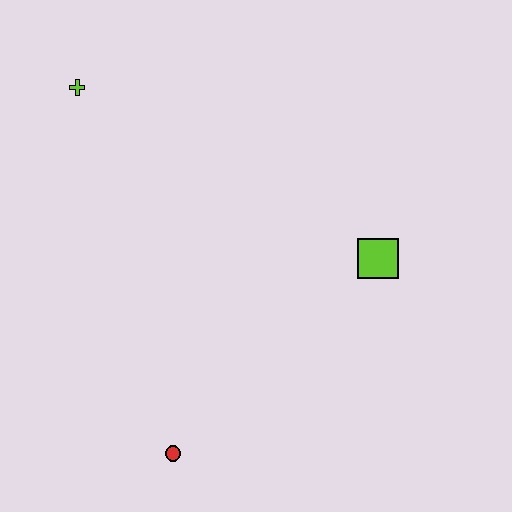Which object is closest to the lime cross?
The lime square is closest to the lime cross.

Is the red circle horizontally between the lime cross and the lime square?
Yes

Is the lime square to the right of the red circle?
Yes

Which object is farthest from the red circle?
The lime cross is farthest from the red circle.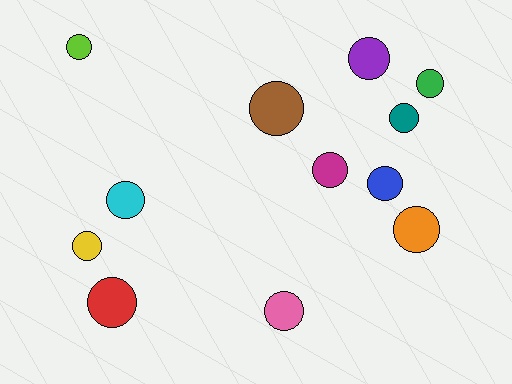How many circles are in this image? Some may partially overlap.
There are 12 circles.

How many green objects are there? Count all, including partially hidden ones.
There is 1 green object.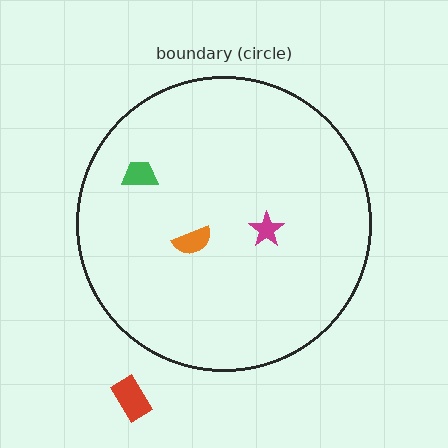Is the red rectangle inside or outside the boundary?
Outside.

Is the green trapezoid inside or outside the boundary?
Inside.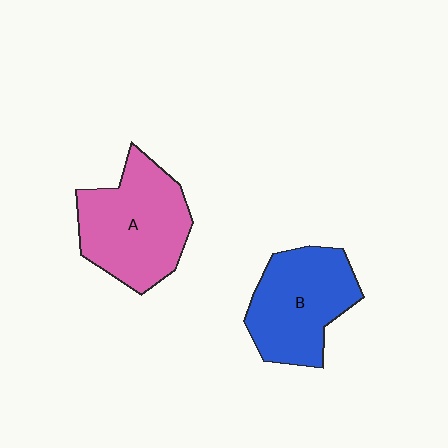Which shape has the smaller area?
Shape B (blue).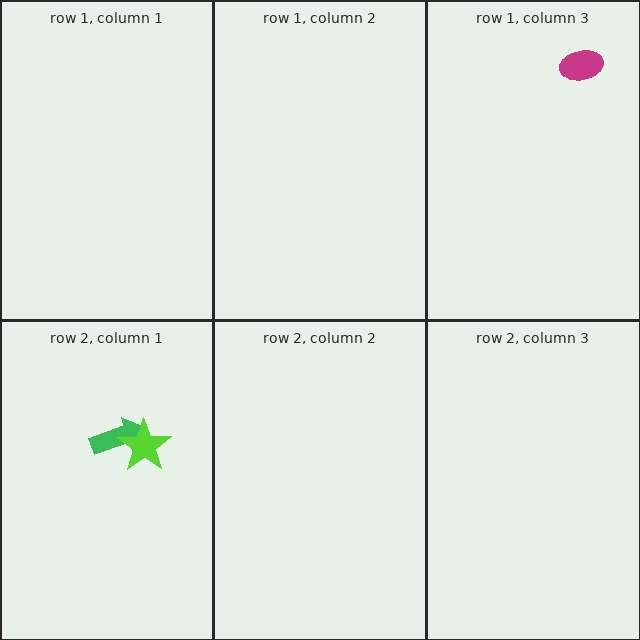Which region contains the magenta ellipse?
The row 1, column 3 region.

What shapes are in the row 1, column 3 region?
The magenta ellipse.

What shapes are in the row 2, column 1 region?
The green arrow, the lime star.